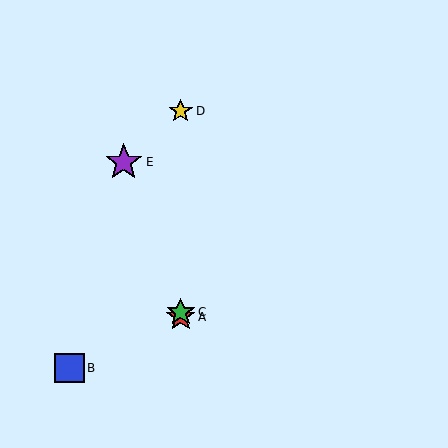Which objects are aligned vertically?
Objects A, C, D are aligned vertically.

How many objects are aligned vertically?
3 objects (A, C, D) are aligned vertically.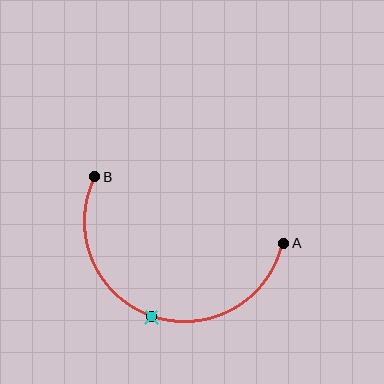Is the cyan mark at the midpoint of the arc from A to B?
Yes. The cyan mark lies on the arc at equal arc-length from both A and B — it is the arc midpoint.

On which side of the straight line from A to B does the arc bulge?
The arc bulges below the straight line connecting A and B.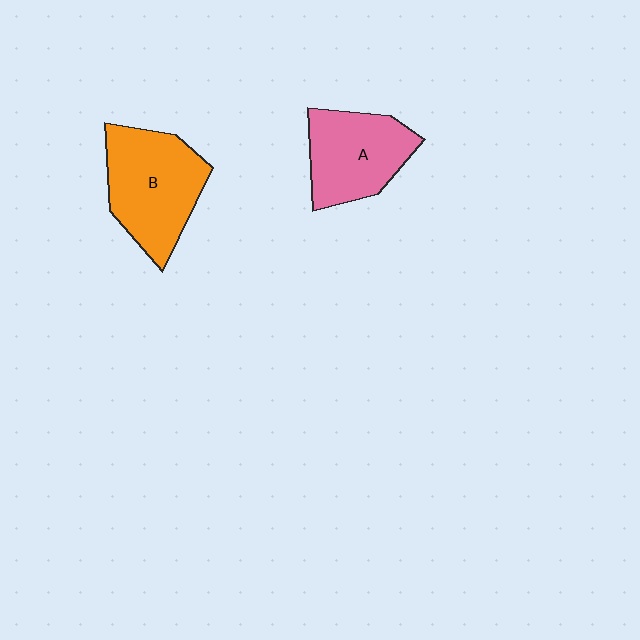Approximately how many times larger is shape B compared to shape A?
Approximately 1.2 times.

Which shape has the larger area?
Shape B (orange).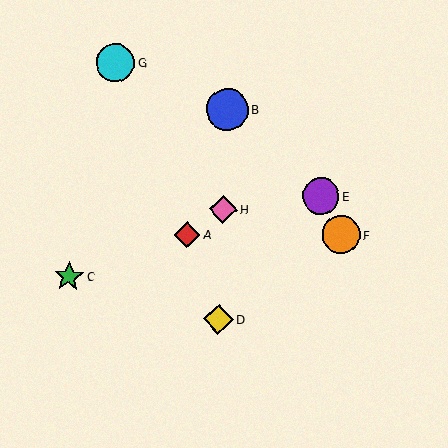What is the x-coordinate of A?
Object A is at x≈187.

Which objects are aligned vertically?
Objects B, D, H are aligned vertically.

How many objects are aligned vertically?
3 objects (B, D, H) are aligned vertically.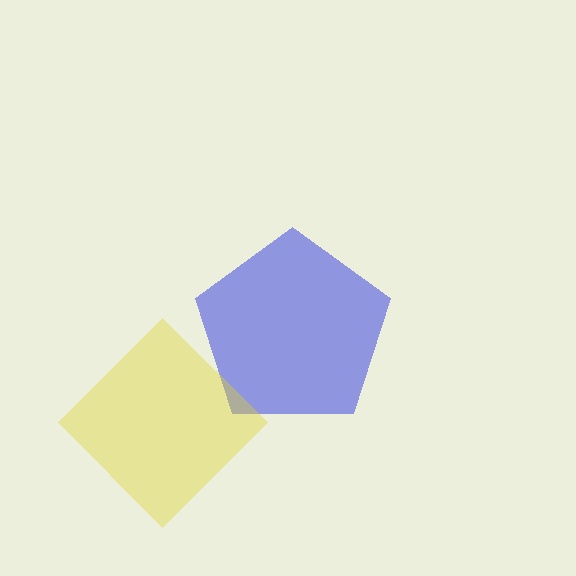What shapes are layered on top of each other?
The layered shapes are: a blue pentagon, a yellow diamond.